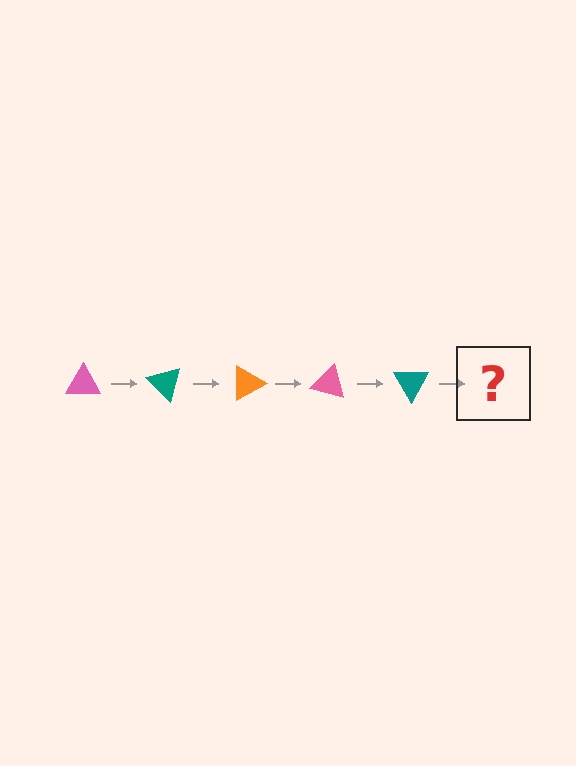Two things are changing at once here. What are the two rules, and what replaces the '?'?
The two rules are that it rotates 45 degrees each step and the color cycles through pink, teal, and orange. The '?' should be an orange triangle, rotated 225 degrees from the start.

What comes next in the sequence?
The next element should be an orange triangle, rotated 225 degrees from the start.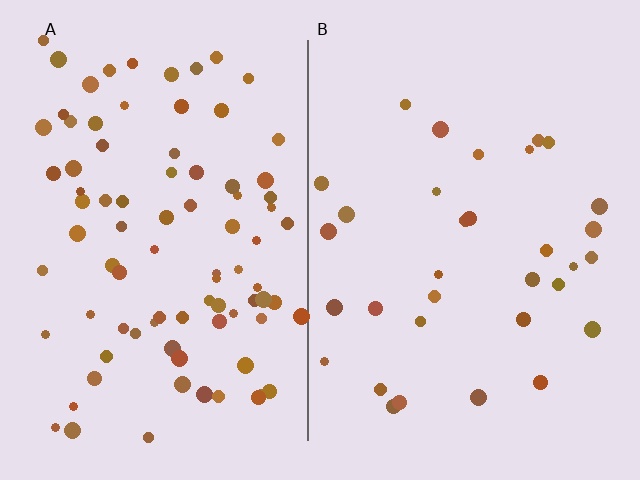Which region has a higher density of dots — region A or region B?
A (the left).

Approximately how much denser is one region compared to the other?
Approximately 2.7× — region A over region B.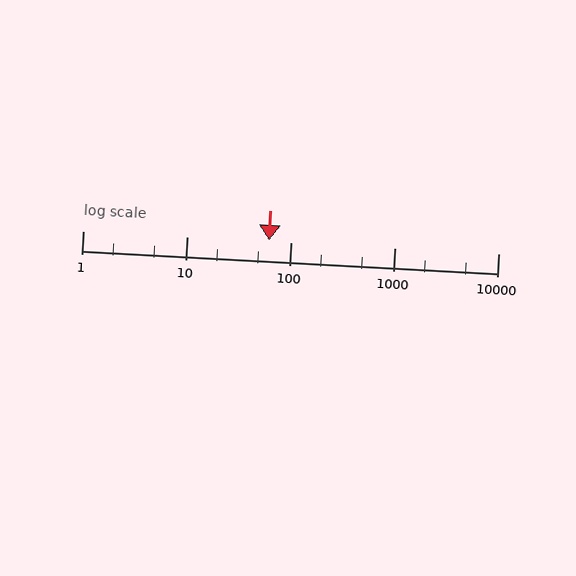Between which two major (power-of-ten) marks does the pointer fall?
The pointer is between 10 and 100.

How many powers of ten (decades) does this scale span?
The scale spans 4 decades, from 1 to 10000.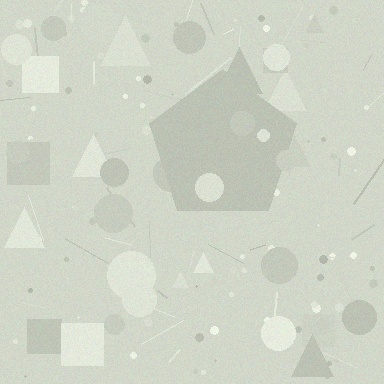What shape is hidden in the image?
A pentagon is hidden in the image.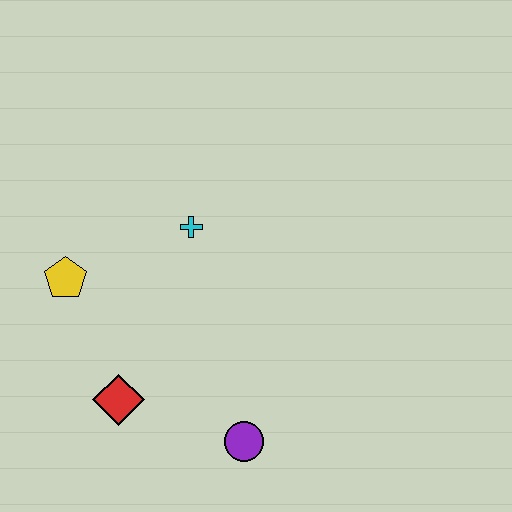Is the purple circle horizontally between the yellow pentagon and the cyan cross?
No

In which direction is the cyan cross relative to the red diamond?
The cyan cross is above the red diamond.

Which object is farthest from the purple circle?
The yellow pentagon is farthest from the purple circle.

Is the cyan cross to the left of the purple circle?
Yes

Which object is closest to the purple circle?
The red diamond is closest to the purple circle.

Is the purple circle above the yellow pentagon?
No